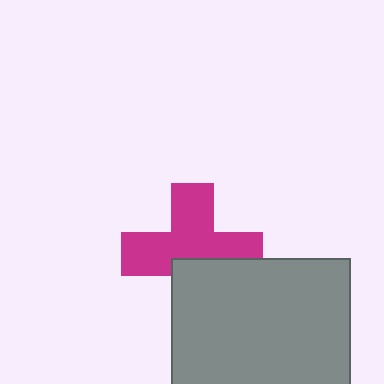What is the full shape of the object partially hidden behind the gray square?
The partially hidden object is a magenta cross.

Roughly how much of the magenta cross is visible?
About half of it is visible (roughly 64%).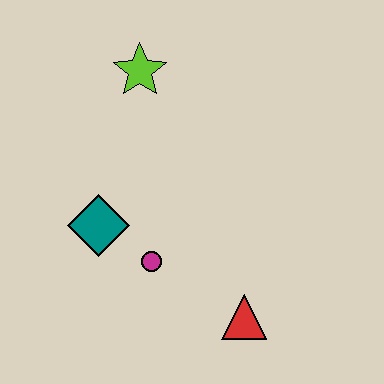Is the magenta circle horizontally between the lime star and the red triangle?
Yes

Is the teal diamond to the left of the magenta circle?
Yes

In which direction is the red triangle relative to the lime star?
The red triangle is below the lime star.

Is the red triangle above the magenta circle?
No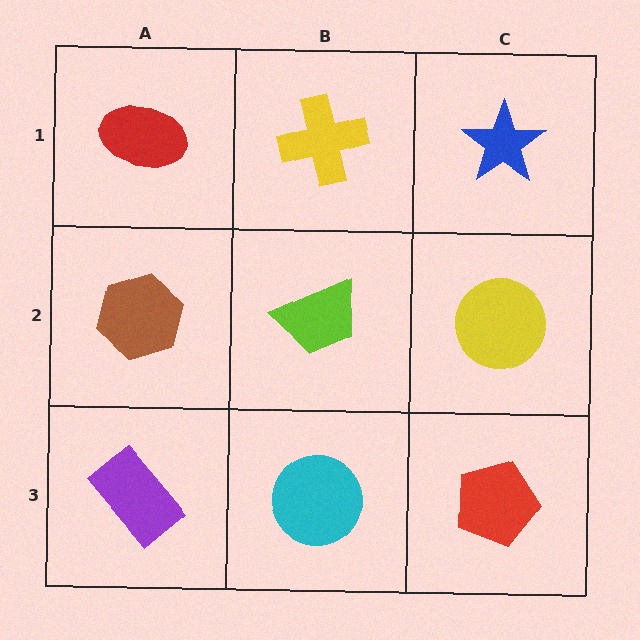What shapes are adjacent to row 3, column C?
A yellow circle (row 2, column C), a cyan circle (row 3, column B).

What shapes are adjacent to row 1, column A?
A brown hexagon (row 2, column A), a yellow cross (row 1, column B).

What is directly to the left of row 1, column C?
A yellow cross.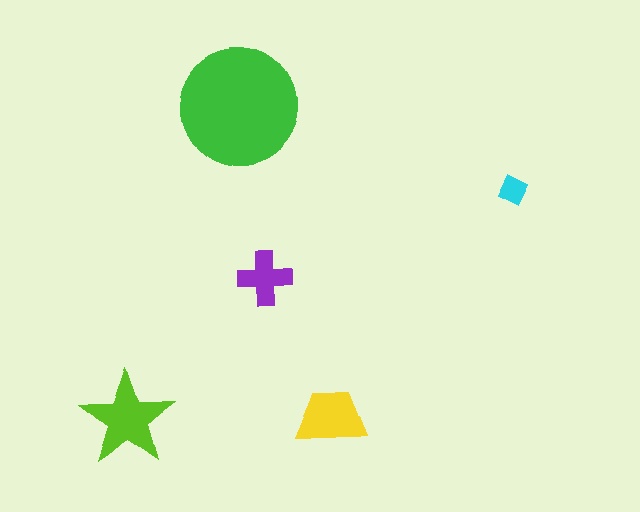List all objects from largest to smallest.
The green circle, the lime star, the yellow trapezoid, the purple cross, the cyan diamond.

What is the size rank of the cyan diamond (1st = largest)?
5th.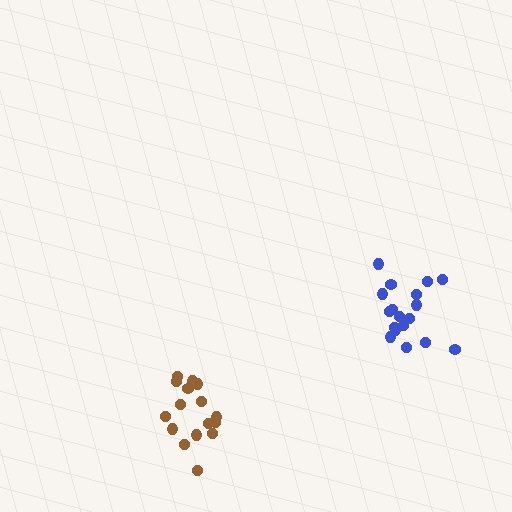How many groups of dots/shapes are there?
There are 2 groups.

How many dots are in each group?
Group 1: 16 dots, Group 2: 18 dots (34 total).